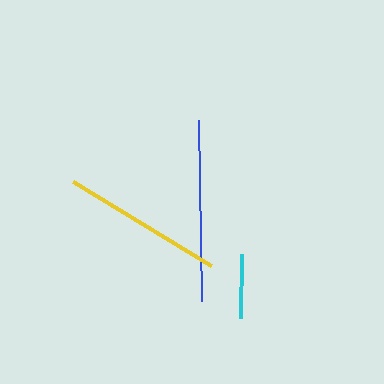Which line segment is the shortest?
The cyan line is the shortest at approximately 64 pixels.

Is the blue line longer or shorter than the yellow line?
The blue line is longer than the yellow line.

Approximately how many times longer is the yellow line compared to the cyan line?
The yellow line is approximately 2.5 times the length of the cyan line.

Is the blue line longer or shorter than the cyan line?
The blue line is longer than the cyan line.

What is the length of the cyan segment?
The cyan segment is approximately 64 pixels long.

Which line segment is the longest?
The blue line is the longest at approximately 180 pixels.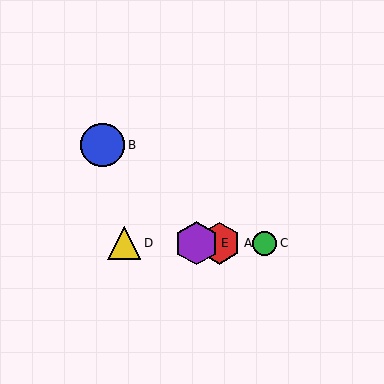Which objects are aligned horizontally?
Objects A, C, D, E are aligned horizontally.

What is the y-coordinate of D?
Object D is at y≈243.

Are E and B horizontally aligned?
No, E is at y≈243 and B is at y≈145.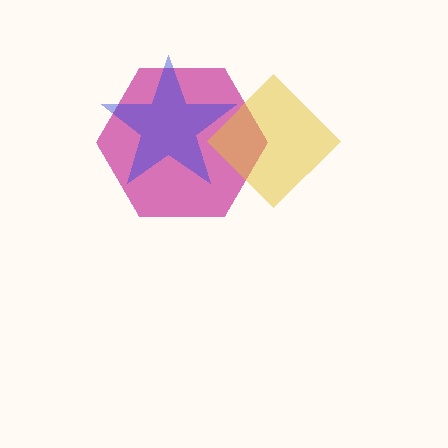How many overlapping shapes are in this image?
There are 3 overlapping shapes in the image.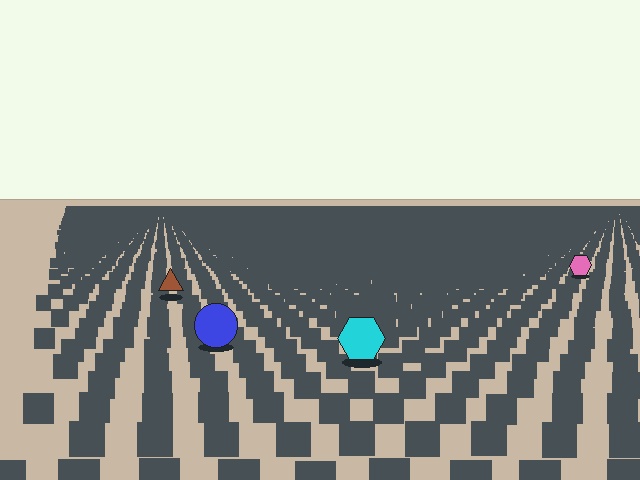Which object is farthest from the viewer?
The pink hexagon is farthest from the viewer. It appears smaller and the ground texture around it is denser.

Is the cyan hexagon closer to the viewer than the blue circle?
Yes. The cyan hexagon is closer — you can tell from the texture gradient: the ground texture is coarser near it.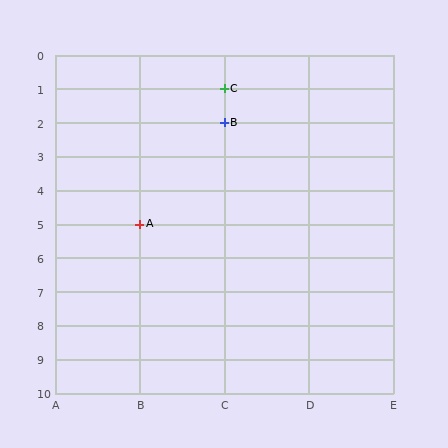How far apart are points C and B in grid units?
Points C and B are 1 row apart.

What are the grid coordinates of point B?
Point B is at grid coordinates (C, 2).